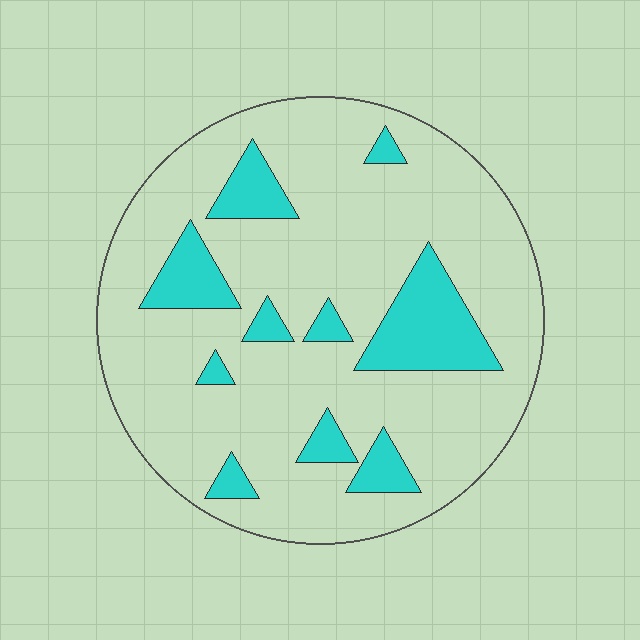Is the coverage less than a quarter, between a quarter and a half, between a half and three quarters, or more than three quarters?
Less than a quarter.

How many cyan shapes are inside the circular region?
10.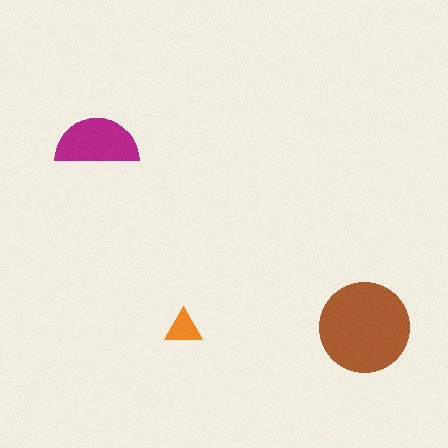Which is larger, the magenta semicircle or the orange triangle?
The magenta semicircle.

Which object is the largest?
The brown circle.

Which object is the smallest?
The orange triangle.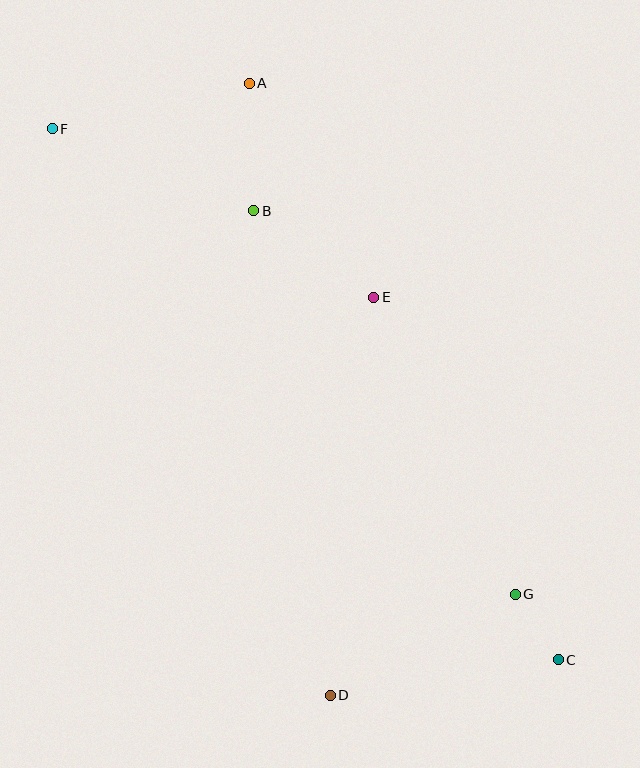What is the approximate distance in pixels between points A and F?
The distance between A and F is approximately 202 pixels.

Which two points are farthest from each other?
Points C and F are farthest from each other.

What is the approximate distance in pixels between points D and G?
The distance between D and G is approximately 211 pixels.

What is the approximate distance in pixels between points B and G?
The distance between B and G is approximately 464 pixels.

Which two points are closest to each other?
Points C and G are closest to each other.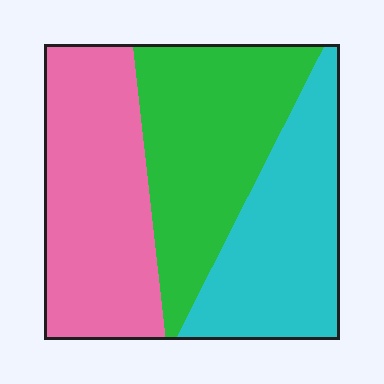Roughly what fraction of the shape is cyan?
Cyan takes up about one third (1/3) of the shape.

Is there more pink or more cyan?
Pink.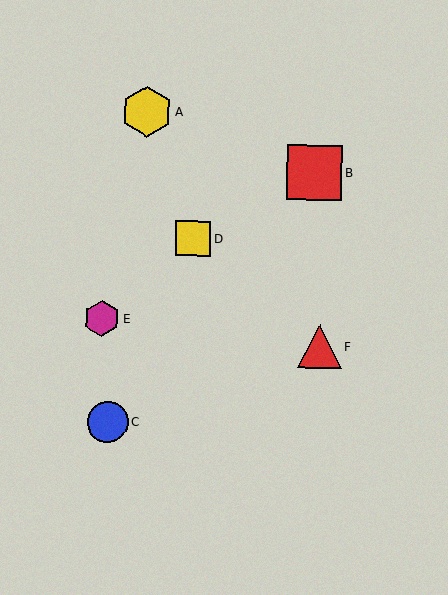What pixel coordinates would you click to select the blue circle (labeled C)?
Click at (108, 422) to select the blue circle C.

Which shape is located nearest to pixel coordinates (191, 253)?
The yellow square (labeled D) at (193, 239) is nearest to that location.